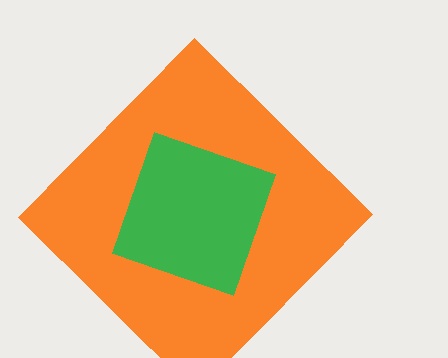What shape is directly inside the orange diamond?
The green diamond.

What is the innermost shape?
The green diamond.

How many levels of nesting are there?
2.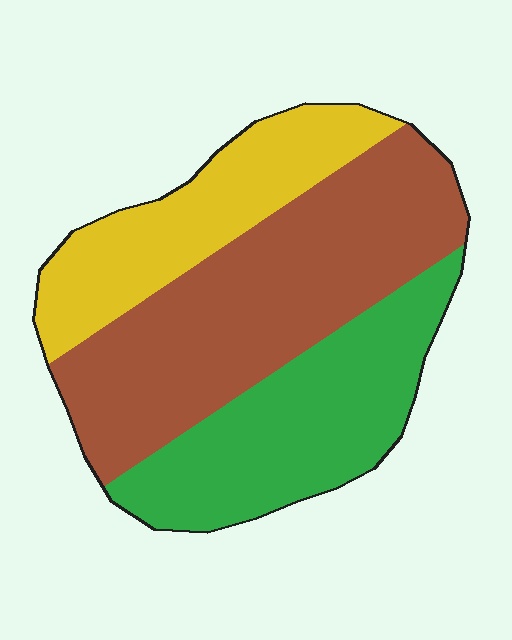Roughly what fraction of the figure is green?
Green covers roughly 30% of the figure.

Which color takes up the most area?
Brown, at roughly 45%.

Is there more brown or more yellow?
Brown.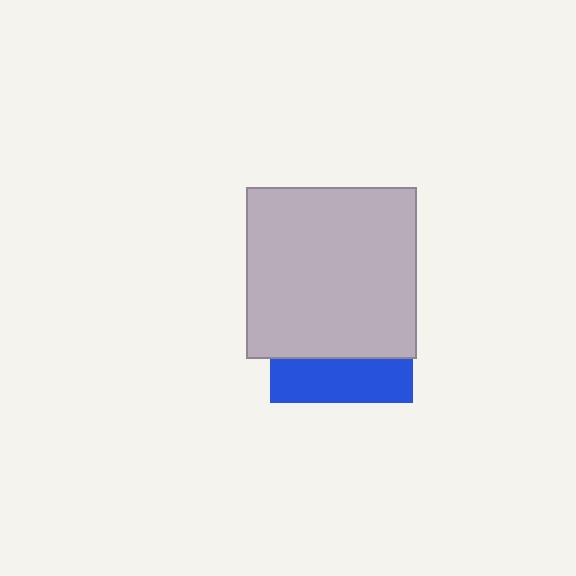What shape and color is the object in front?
The object in front is a light gray square.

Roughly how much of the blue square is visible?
A small part of it is visible (roughly 31%).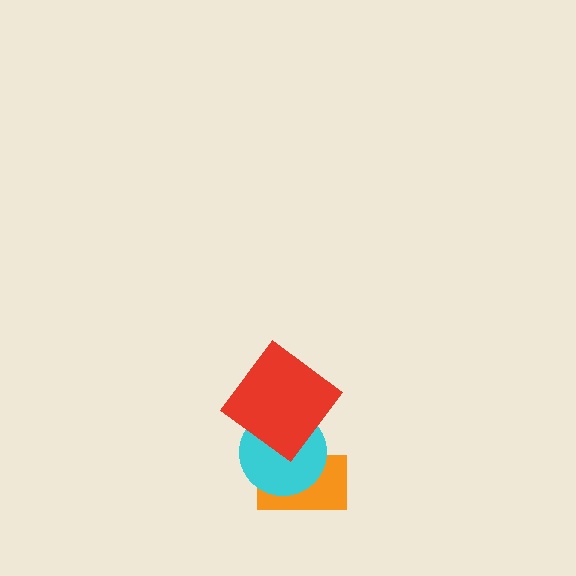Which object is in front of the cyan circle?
The red diamond is in front of the cyan circle.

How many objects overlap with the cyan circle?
2 objects overlap with the cyan circle.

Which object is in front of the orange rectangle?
The cyan circle is in front of the orange rectangle.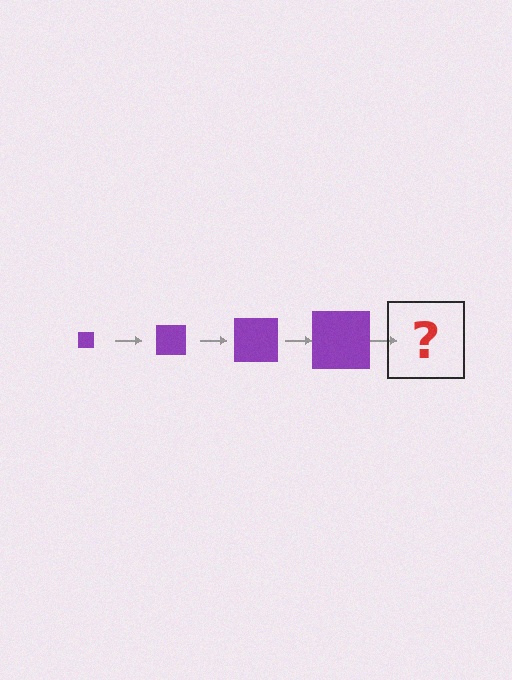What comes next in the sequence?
The next element should be a purple square, larger than the previous one.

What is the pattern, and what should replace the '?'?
The pattern is that the square gets progressively larger each step. The '?' should be a purple square, larger than the previous one.